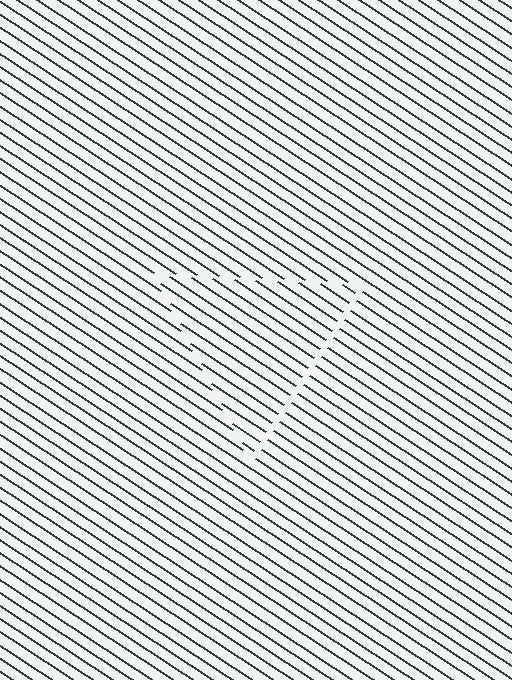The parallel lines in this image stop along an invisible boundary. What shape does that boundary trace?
An illusory triangle. The interior of the shape contains the same grating, shifted by half a period — the contour is defined by the phase discontinuity where line-ends from the inner and outer gratings abut.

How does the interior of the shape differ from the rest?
The interior of the shape contains the same grating, shifted by half a period — the contour is defined by the phase discontinuity where line-ends from the inner and outer gratings abut.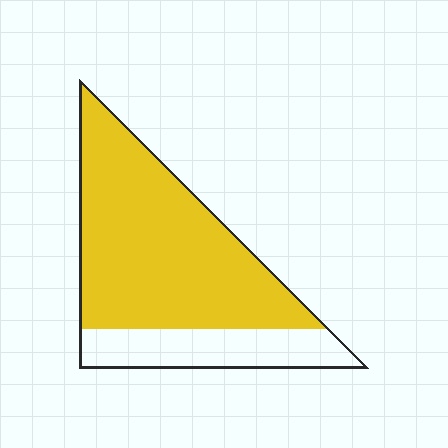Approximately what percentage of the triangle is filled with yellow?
Approximately 75%.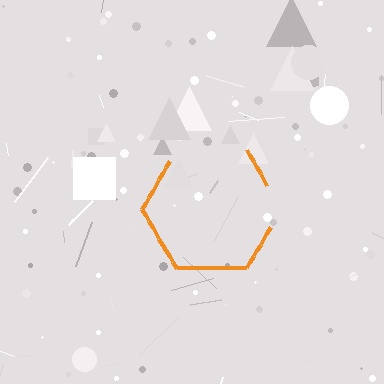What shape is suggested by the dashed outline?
The dashed outline suggests a hexagon.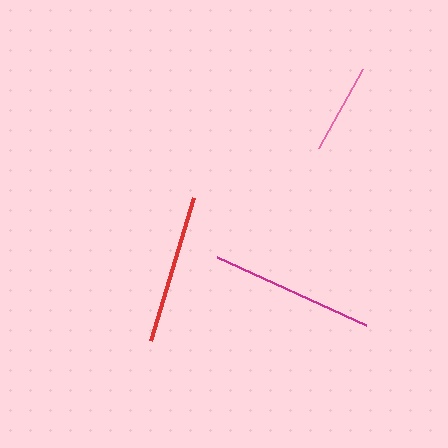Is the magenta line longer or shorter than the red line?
The magenta line is longer than the red line.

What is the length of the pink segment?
The pink segment is approximately 90 pixels long.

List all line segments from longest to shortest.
From longest to shortest: magenta, red, pink.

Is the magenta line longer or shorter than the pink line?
The magenta line is longer than the pink line.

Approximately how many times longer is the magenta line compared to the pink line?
The magenta line is approximately 1.8 times the length of the pink line.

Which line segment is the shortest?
The pink line is the shortest at approximately 90 pixels.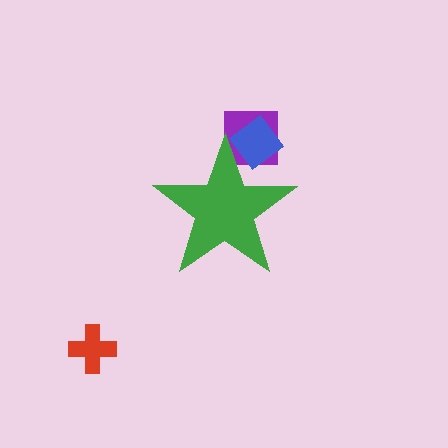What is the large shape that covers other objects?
A green star.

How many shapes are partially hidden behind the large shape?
2 shapes are partially hidden.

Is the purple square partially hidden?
Yes, the purple square is partially hidden behind the green star.